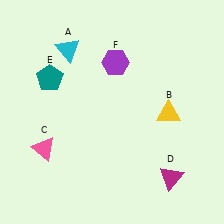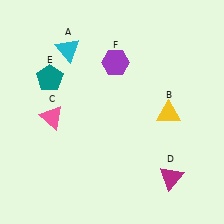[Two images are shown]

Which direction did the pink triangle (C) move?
The pink triangle (C) moved up.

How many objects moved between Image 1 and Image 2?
1 object moved between the two images.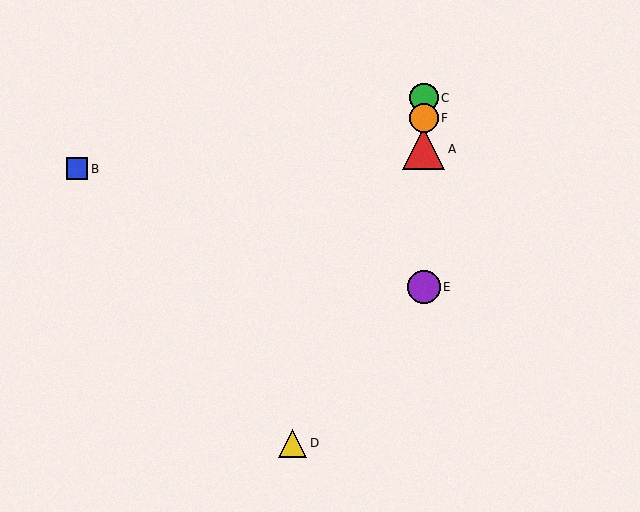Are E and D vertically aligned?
No, E is at x≈424 and D is at x≈292.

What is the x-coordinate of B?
Object B is at x≈77.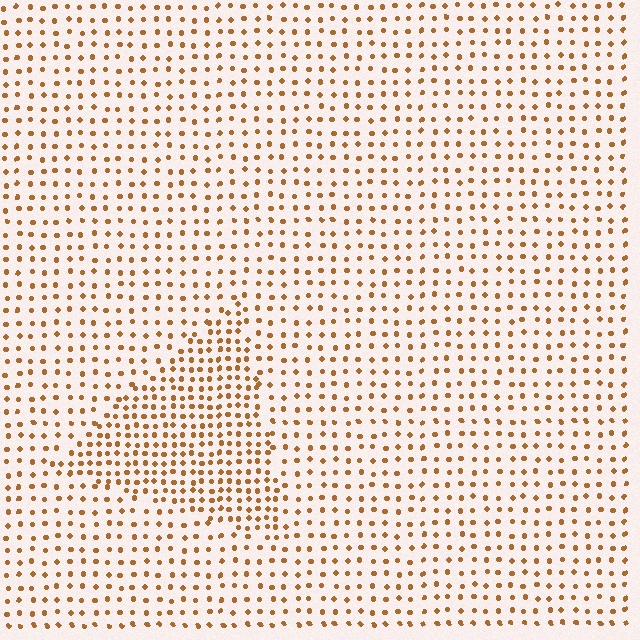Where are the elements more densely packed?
The elements are more densely packed inside the triangle boundary.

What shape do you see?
I see a triangle.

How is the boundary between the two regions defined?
The boundary is defined by a change in element density (approximately 1.8x ratio). All elements are the same color, size, and shape.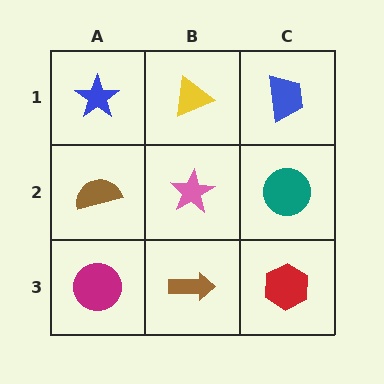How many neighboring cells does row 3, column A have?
2.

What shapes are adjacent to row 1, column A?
A brown semicircle (row 2, column A), a yellow triangle (row 1, column B).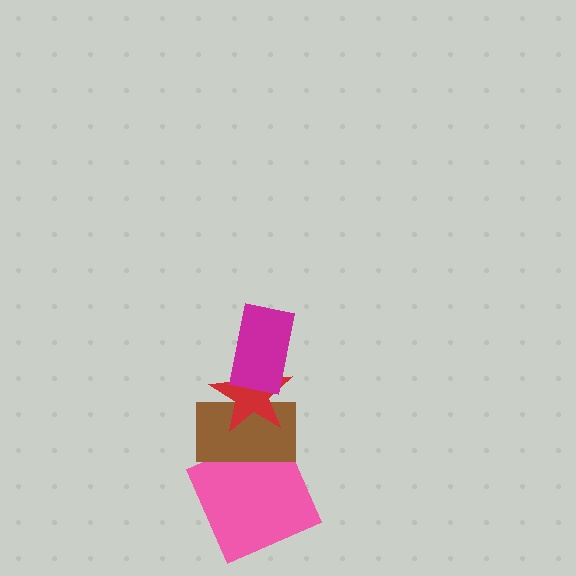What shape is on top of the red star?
The magenta rectangle is on top of the red star.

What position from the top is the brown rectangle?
The brown rectangle is 3rd from the top.